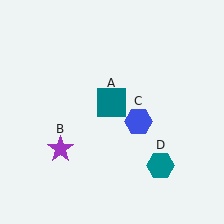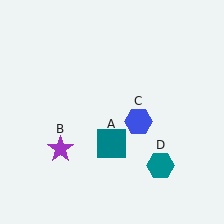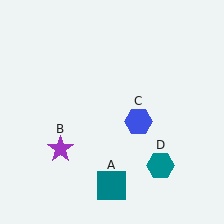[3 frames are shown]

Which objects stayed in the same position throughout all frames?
Purple star (object B) and blue hexagon (object C) and teal hexagon (object D) remained stationary.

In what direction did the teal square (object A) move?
The teal square (object A) moved down.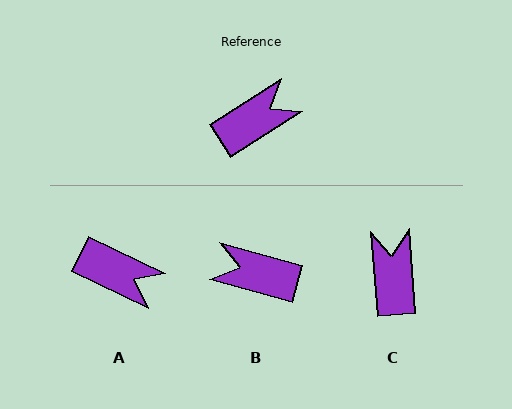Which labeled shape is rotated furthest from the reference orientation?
B, about 132 degrees away.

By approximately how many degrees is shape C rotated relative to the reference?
Approximately 62 degrees counter-clockwise.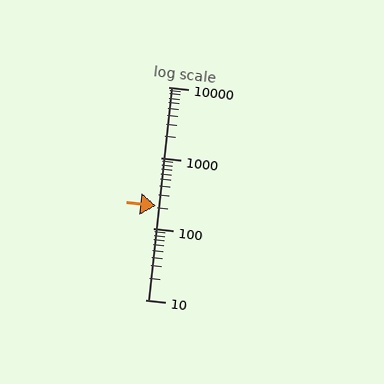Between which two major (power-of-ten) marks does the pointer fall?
The pointer is between 100 and 1000.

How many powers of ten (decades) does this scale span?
The scale spans 3 decades, from 10 to 10000.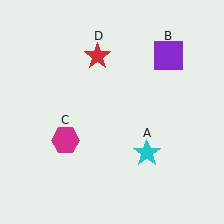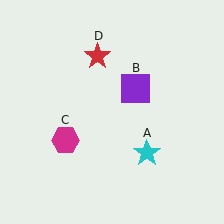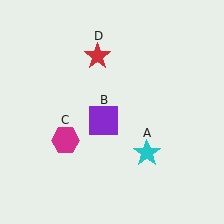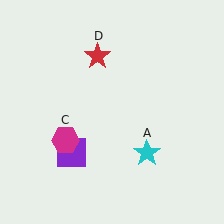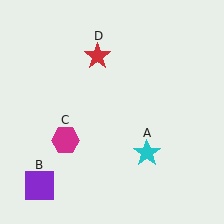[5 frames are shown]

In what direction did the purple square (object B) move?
The purple square (object B) moved down and to the left.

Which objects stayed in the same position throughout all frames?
Cyan star (object A) and magenta hexagon (object C) and red star (object D) remained stationary.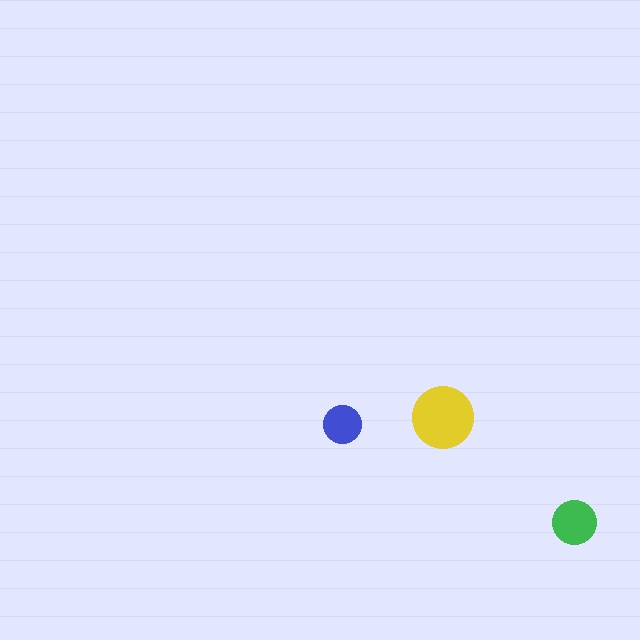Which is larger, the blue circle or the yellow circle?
The yellow one.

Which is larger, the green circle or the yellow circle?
The yellow one.